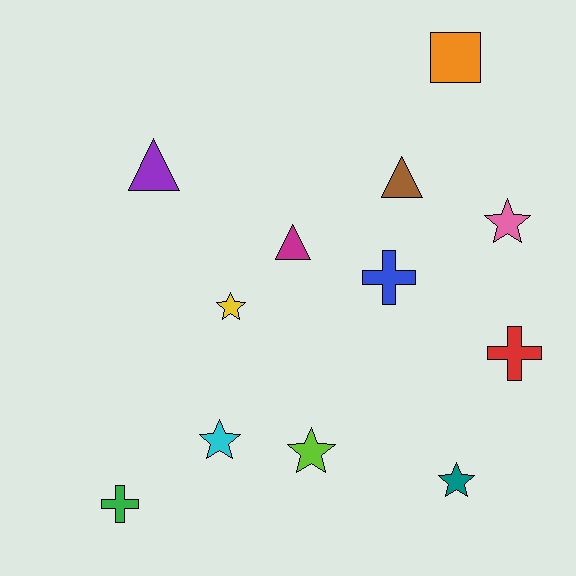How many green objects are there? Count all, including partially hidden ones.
There is 1 green object.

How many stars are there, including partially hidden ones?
There are 5 stars.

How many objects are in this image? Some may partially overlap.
There are 12 objects.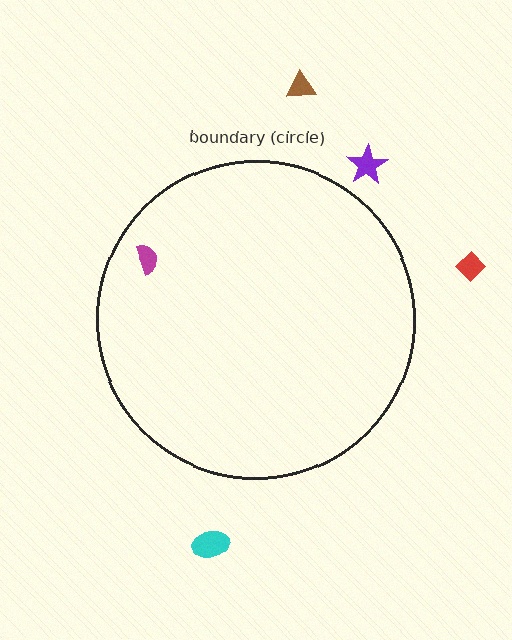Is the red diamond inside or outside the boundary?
Outside.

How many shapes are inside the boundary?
1 inside, 4 outside.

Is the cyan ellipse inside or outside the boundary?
Outside.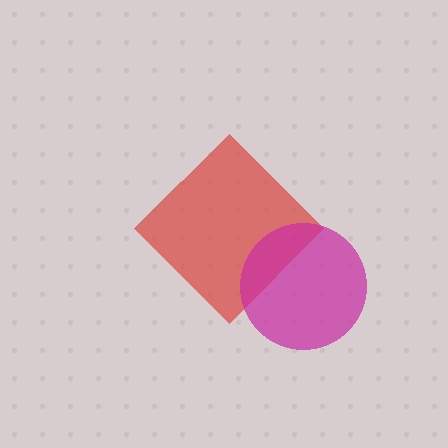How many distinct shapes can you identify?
There are 2 distinct shapes: a red diamond, a magenta circle.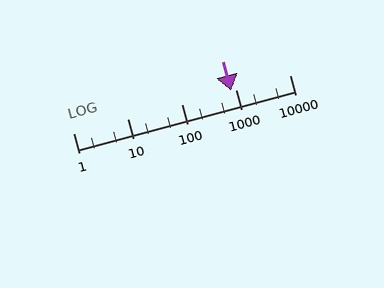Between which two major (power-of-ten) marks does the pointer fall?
The pointer is between 100 and 1000.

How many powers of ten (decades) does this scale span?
The scale spans 4 decades, from 1 to 10000.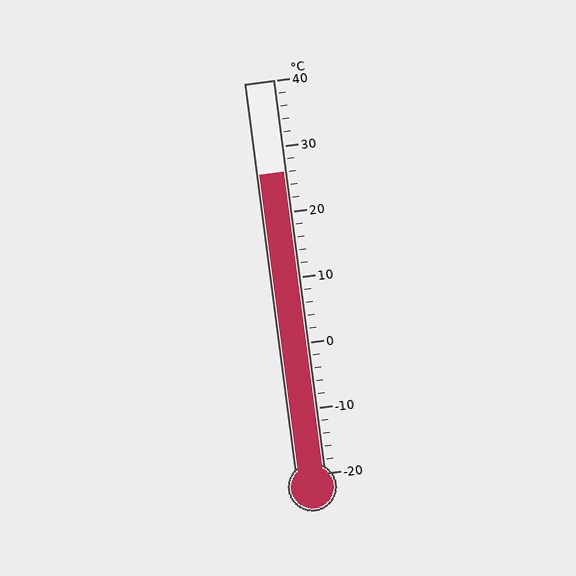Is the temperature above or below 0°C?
The temperature is above 0°C.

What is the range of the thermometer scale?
The thermometer scale ranges from -20°C to 40°C.